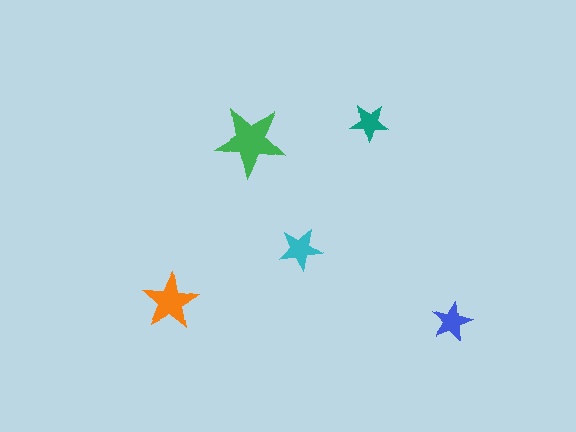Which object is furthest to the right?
The blue star is rightmost.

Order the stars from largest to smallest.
the green one, the orange one, the cyan one, the blue one, the teal one.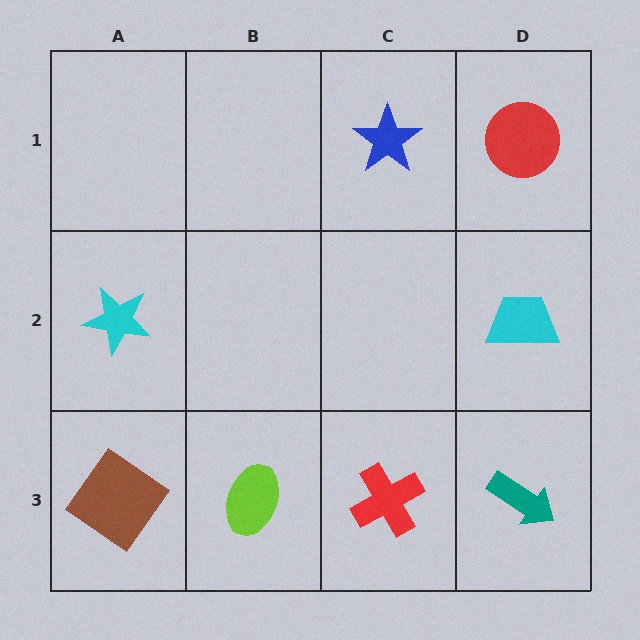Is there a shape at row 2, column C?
No, that cell is empty.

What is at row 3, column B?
A lime ellipse.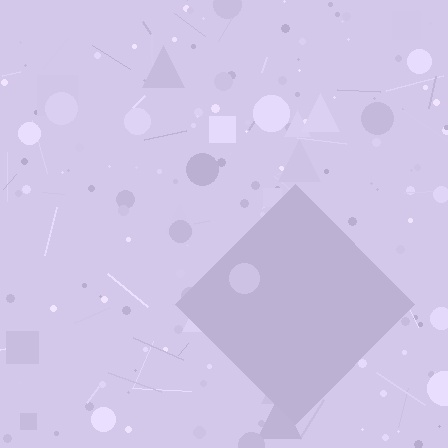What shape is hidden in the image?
A diamond is hidden in the image.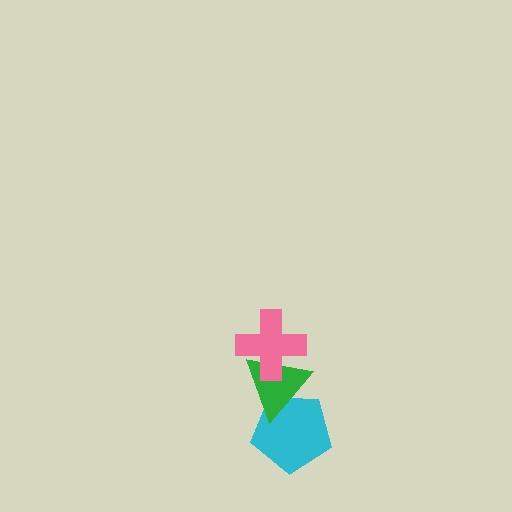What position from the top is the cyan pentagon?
The cyan pentagon is 3rd from the top.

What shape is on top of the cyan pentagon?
The green triangle is on top of the cyan pentagon.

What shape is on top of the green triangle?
The pink cross is on top of the green triangle.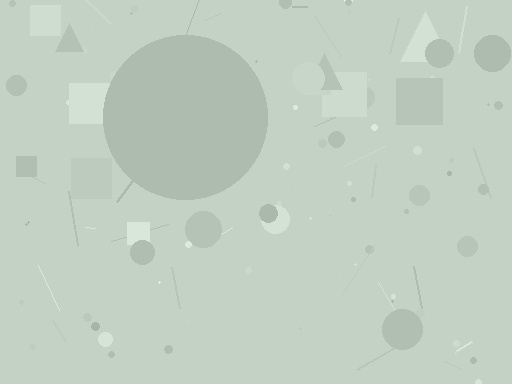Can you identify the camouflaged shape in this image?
The camouflaged shape is a circle.